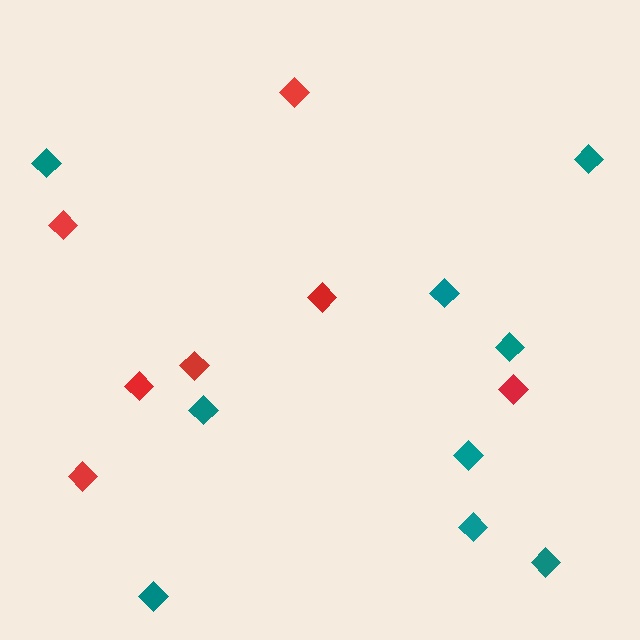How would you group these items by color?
There are 2 groups: one group of teal diamonds (9) and one group of red diamonds (7).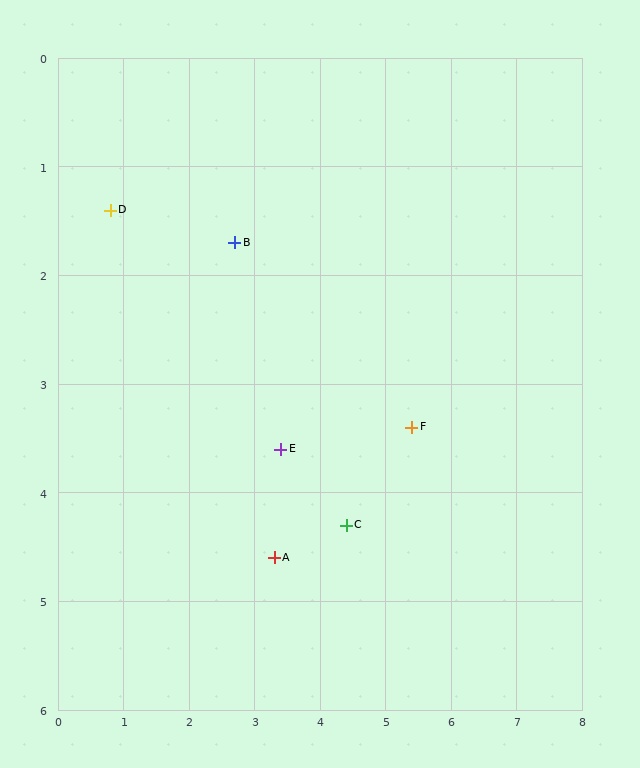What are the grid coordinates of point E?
Point E is at approximately (3.4, 3.6).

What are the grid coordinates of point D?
Point D is at approximately (0.8, 1.4).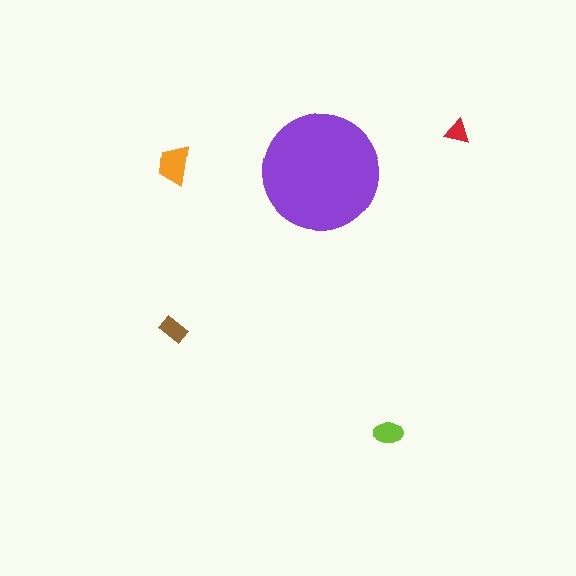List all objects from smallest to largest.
The red triangle, the brown rectangle, the lime ellipse, the orange trapezoid, the purple circle.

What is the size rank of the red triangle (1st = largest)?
5th.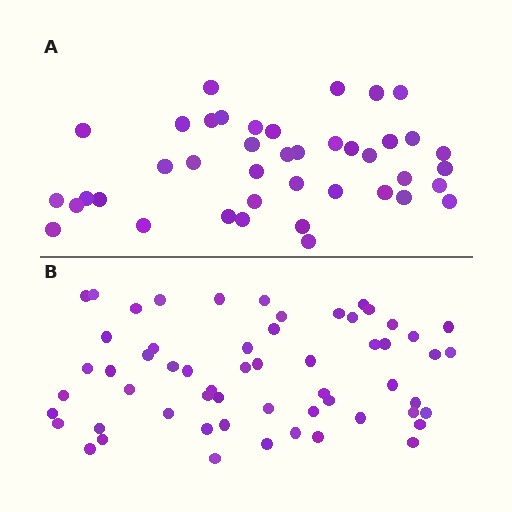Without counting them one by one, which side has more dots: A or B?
Region B (the bottom region) has more dots.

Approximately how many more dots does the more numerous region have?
Region B has approximately 15 more dots than region A.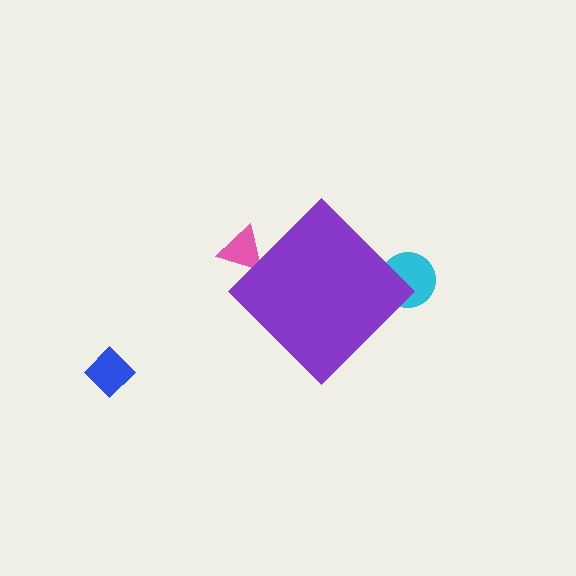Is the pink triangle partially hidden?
Yes, the pink triangle is partially hidden behind the purple diamond.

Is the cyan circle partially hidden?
Yes, the cyan circle is partially hidden behind the purple diamond.